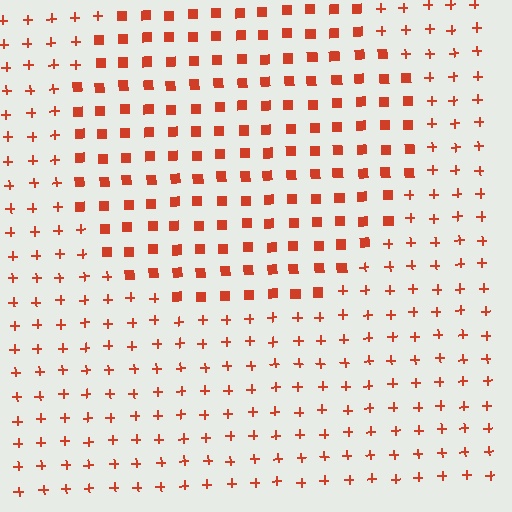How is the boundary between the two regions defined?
The boundary is defined by a change in element shape: squares inside vs. plus signs outside. All elements share the same color and spacing.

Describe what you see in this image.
The image is filled with small red elements arranged in a uniform grid. A circle-shaped region contains squares, while the surrounding area contains plus signs. The boundary is defined purely by the change in element shape.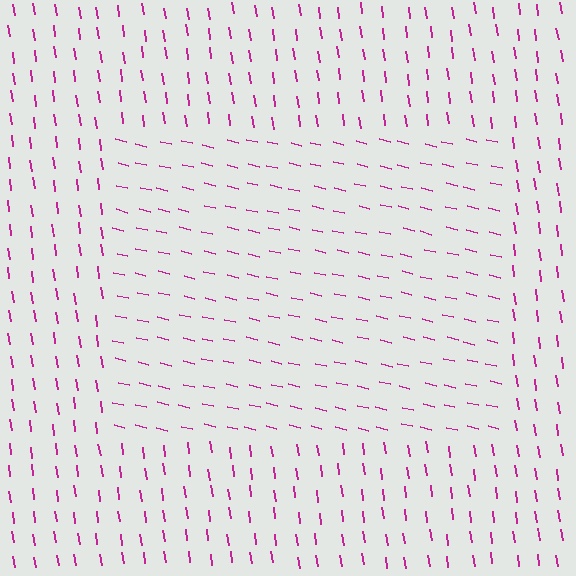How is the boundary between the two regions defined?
The boundary is defined purely by a change in line orientation (approximately 69 degrees difference). All lines are the same color and thickness.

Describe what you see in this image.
The image is filled with small magenta line segments. A rectangle region in the image has lines oriented differently from the surrounding lines, creating a visible texture boundary.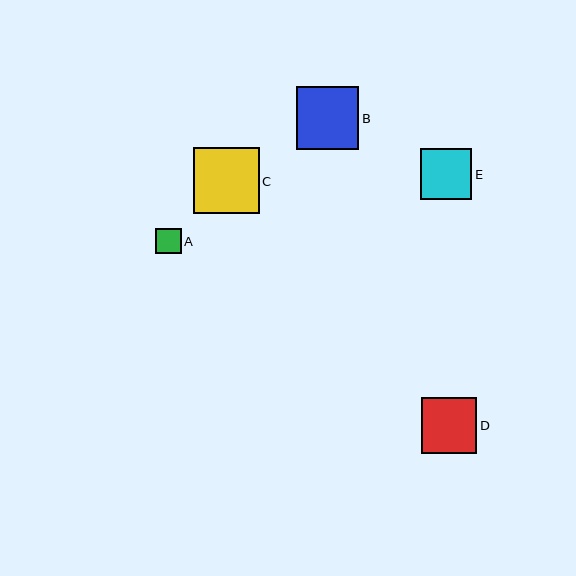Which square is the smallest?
Square A is the smallest with a size of approximately 25 pixels.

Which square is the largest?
Square C is the largest with a size of approximately 65 pixels.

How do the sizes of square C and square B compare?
Square C and square B are approximately the same size.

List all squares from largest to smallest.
From largest to smallest: C, B, D, E, A.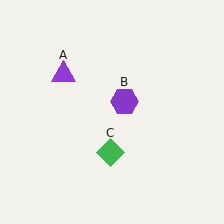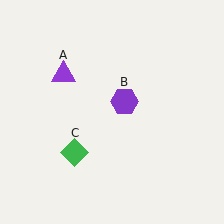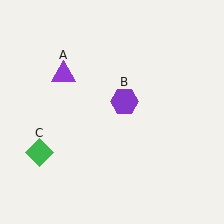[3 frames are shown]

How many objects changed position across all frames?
1 object changed position: green diamond (object C).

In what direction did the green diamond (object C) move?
The green diamond (object C) moved left.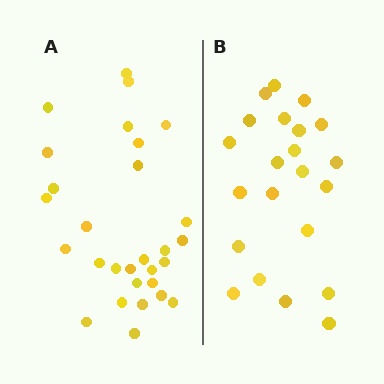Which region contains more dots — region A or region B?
Region A (the left region) has more dots.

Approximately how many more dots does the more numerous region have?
Region A has roughly 8 or so more dots than region B.